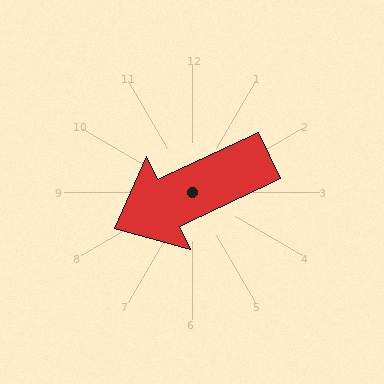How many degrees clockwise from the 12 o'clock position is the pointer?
Approximately 245 degrees.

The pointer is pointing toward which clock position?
Roughly 8 o'clock.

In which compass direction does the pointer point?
Southwest.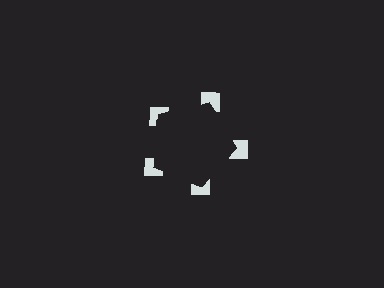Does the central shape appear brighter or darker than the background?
It typically appears slightly darker than the background, even though no actual brightness change is drawn.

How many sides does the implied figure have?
5 sides.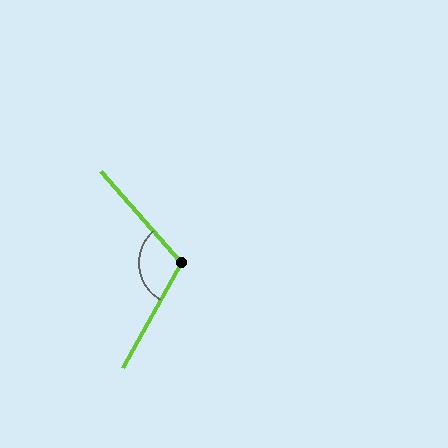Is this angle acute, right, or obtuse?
It is obtuse.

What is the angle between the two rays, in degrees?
Approximately 110 degrees.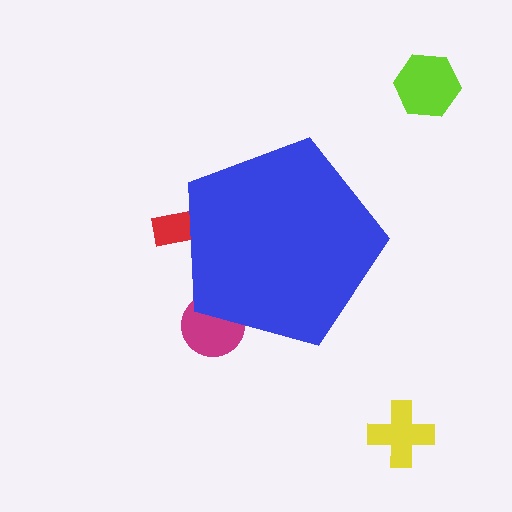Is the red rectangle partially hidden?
Yes, the red rectangle is partially hidden behind the blue pentagon.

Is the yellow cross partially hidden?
No, the yellow cross is fully visible.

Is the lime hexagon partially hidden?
No, the lime hexagon is fully visible.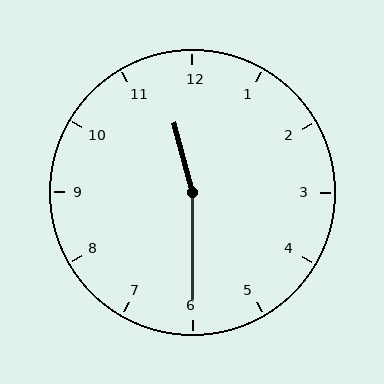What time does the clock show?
11:30.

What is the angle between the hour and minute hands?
Approximately 165 degrees.